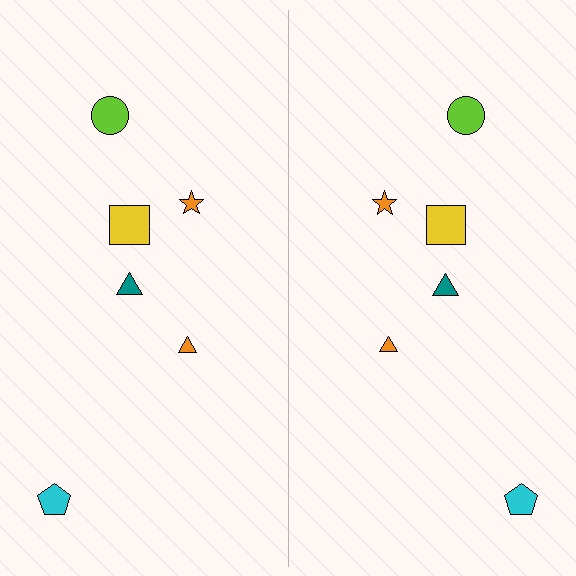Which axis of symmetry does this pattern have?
The pattern has a vertical axis of symmetry running through the center of the image.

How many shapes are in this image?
There are 12 shapes in this image.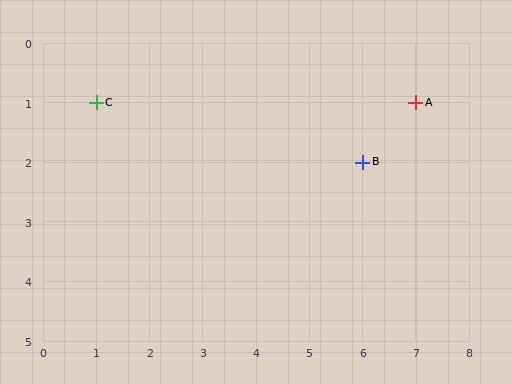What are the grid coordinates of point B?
Point B is at grid coordinates (6, 2).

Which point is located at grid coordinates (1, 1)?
Point C is at (1, 1).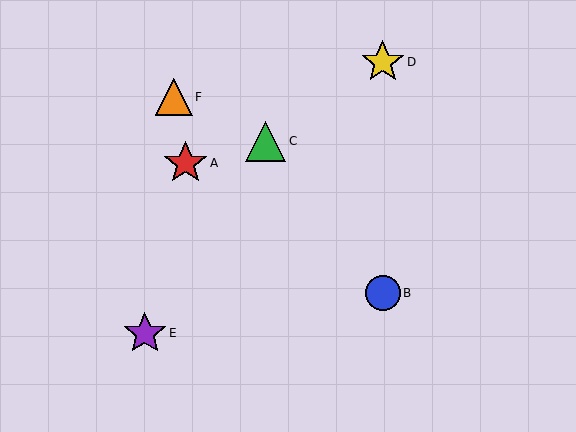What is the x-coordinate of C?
Object C is at x≈266.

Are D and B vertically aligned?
Yes, both are at x≈383.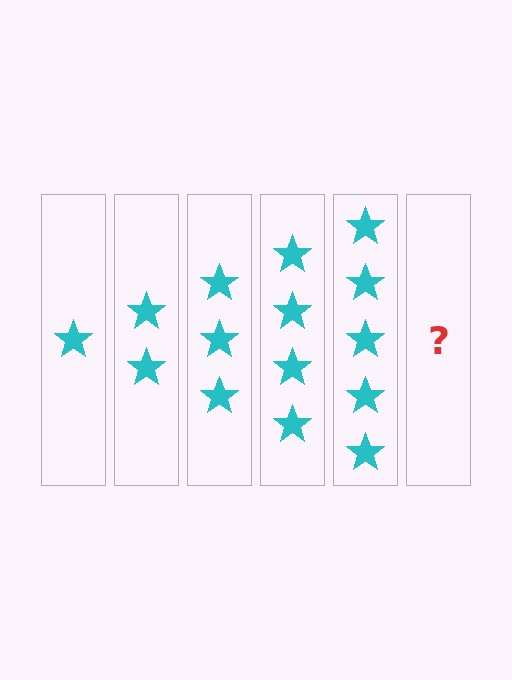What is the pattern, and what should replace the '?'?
The pattern is that each step adds one more star. The '?' should be 6 stars.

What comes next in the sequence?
The next element should be 6 stars.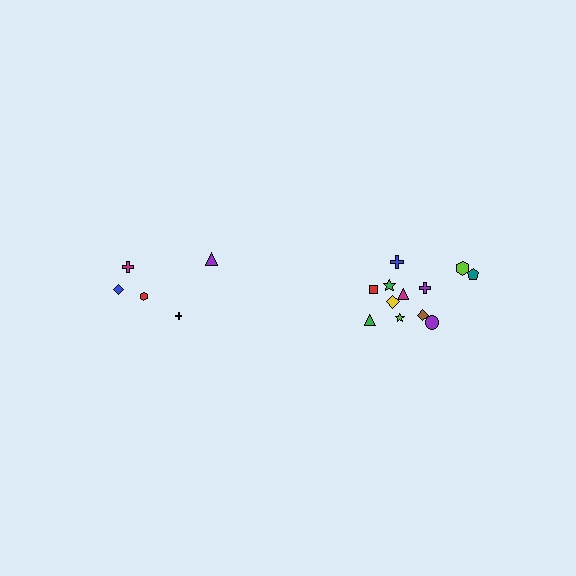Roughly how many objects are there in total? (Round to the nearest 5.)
Roughly 15 objects in total.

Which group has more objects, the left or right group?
The right group.